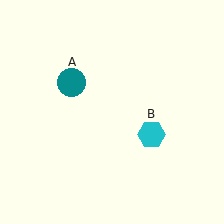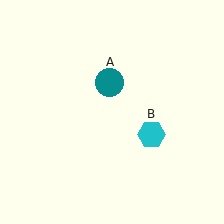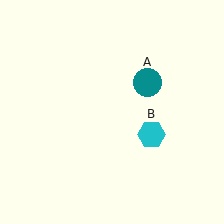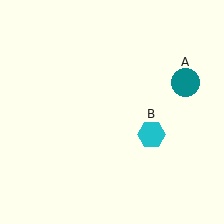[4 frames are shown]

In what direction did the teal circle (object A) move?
The teal circle (object A) moved right.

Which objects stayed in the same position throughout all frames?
Cyan hexagon (object B) remained stationary.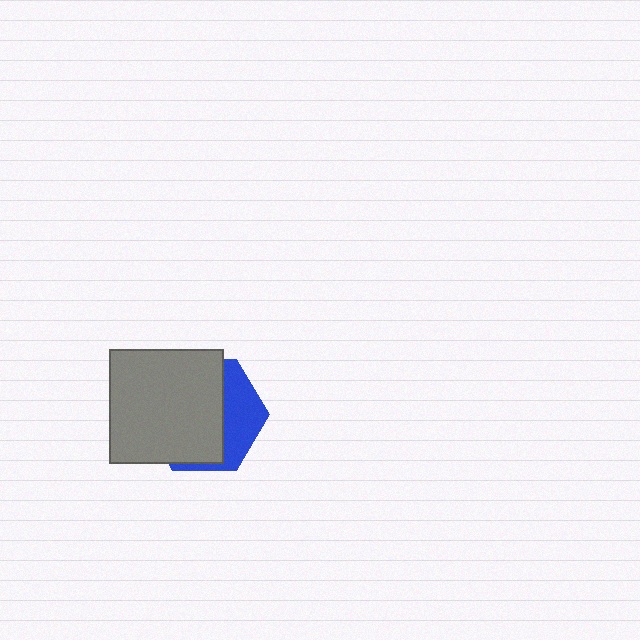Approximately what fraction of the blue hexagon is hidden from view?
Roughly 65% of the blue hexagon is hidden behind the gray square.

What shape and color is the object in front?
The object in front is a gray square.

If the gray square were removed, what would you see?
You would see the complete blue hexagon.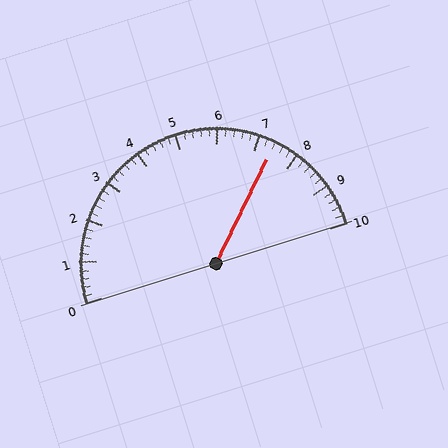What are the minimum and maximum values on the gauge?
The gauge ranges from 0 to 10.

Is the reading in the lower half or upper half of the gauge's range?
The reading is in the upper half of the range (0 to 10).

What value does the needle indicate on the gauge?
The needle indicates approximately 7.4.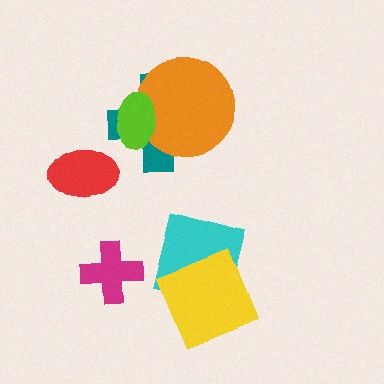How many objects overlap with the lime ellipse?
2 objects overlap with the lime ellipse.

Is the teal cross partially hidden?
Yes, it is partially covered by another shape.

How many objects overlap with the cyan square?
1 object overlaps with the cyan square.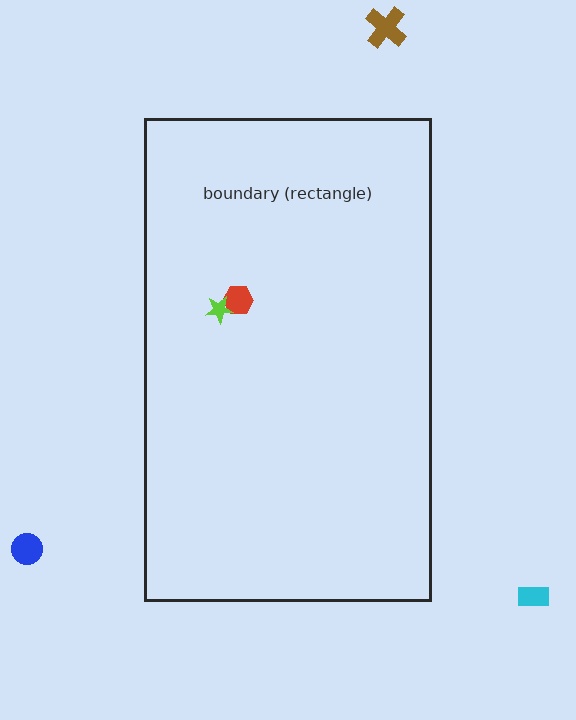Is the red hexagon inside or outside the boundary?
Inside.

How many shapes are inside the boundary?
2 inside, 3 outside.